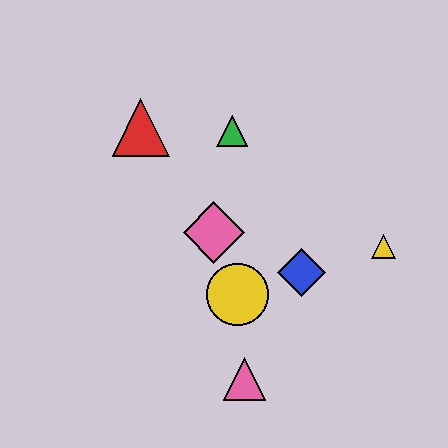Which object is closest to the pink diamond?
The yellow circle is closest to the pink diamond.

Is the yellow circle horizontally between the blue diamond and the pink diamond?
Yes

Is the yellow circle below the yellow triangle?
Yes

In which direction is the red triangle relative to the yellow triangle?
The red triangle is to the left of the yellow triangle.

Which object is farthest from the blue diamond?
The red triangle is farthest from the blue diamond.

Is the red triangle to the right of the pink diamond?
No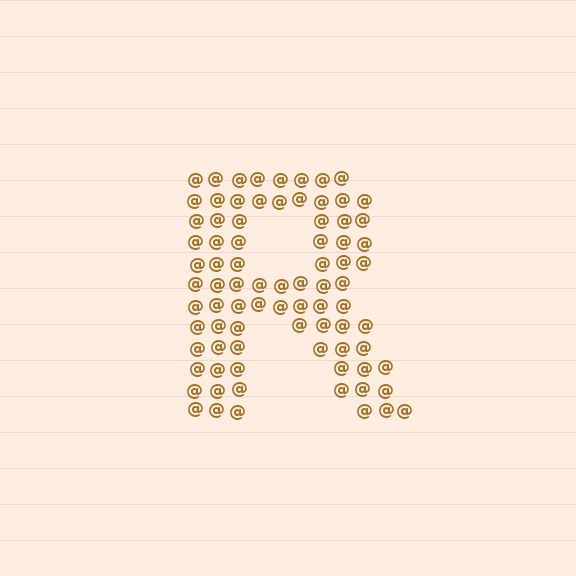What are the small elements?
The small elements are at signs.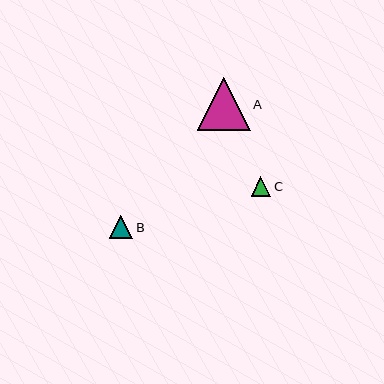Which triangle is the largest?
Triangle A is the largest with a size of approximately 53 pixels.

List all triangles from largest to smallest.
From largest to smallest: A, B, C.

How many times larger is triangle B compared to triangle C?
Triangle B is approximately 1.2 times the size of triangle C.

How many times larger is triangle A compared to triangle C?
Triangle A is approximately 2.7 times the size of triangle C.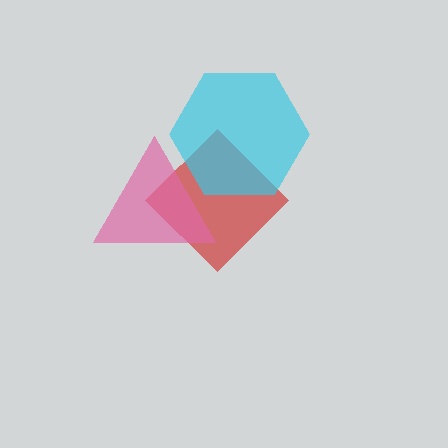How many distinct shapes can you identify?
There are 3 distinct shapes: a red diamond, a pink triangle, a cyan hexagon.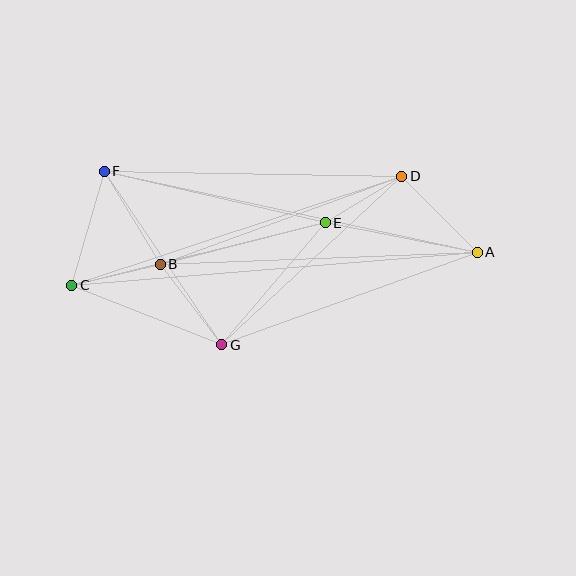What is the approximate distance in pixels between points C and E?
The distance between C and E is approximately 261 pixels.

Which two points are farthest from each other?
Points A and C are farthest from each other.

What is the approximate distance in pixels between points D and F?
The distance between D and F is approximately 297 pixels.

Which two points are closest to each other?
Points D and E are closest to each other.